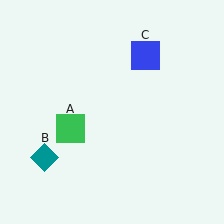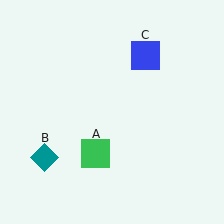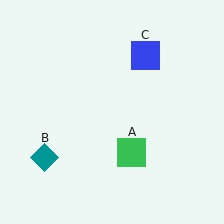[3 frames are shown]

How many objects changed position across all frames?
1 object changed position: green square (object A).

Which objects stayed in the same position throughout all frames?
Teal diamond (object B) and blue square (object C) remained stationary.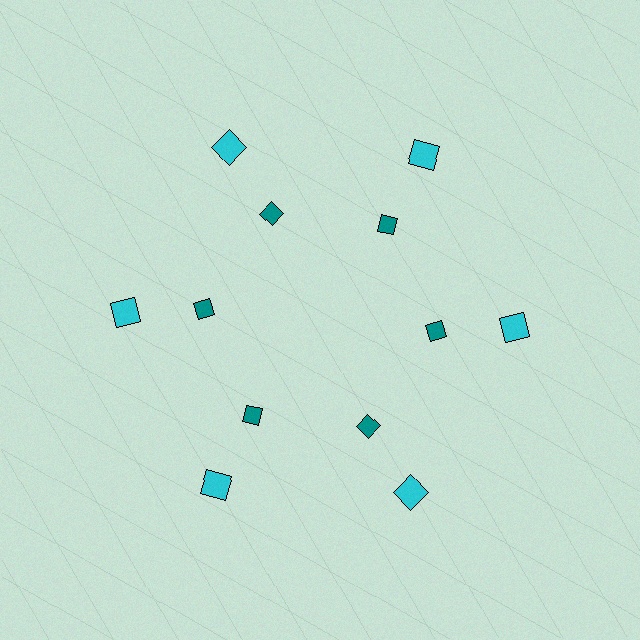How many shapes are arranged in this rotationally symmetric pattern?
There are 12 shapes, arranged in 6 groups of 2.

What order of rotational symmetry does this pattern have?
This pattern has 6-fold rotational symmetry.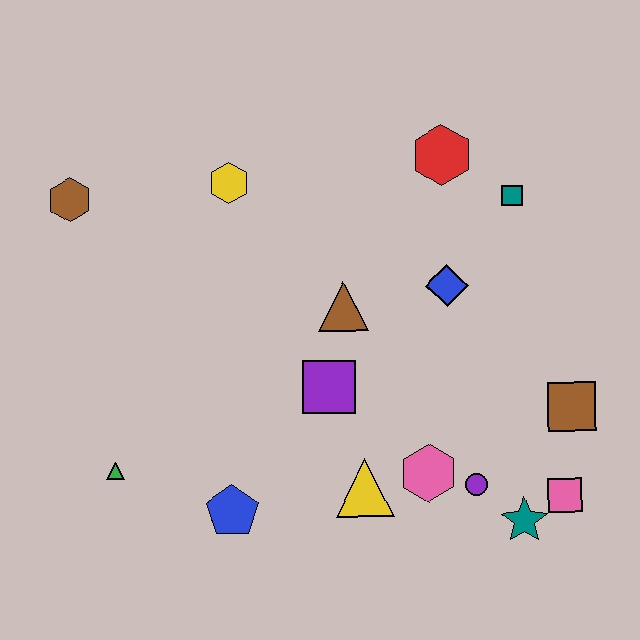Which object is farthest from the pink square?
The brown hexagon is farthest from the pink square.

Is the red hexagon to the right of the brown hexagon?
Yes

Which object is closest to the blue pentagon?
The green triangle is closest to the blue pentagon.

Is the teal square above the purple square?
Yes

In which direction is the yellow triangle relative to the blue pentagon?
The yellow triangle is to the right of the blue pentagon.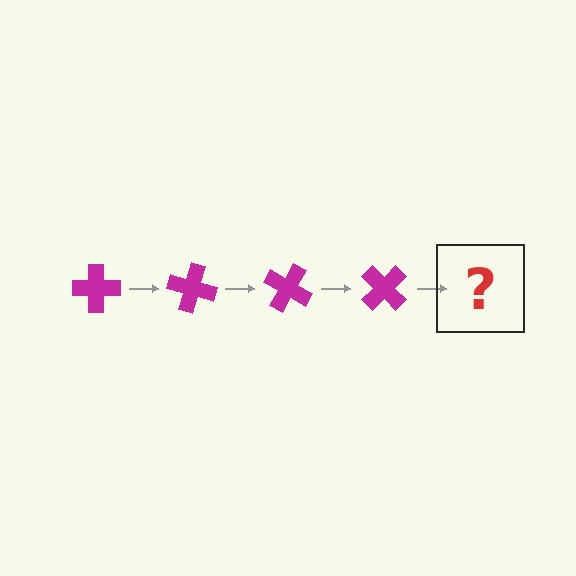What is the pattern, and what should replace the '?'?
The pattern is that the cross rotates 15 degrees each step. The '?' should be a magenta cross rotated 60 degrees.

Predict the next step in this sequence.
The next step is a magenta cross rotated 60 degrees.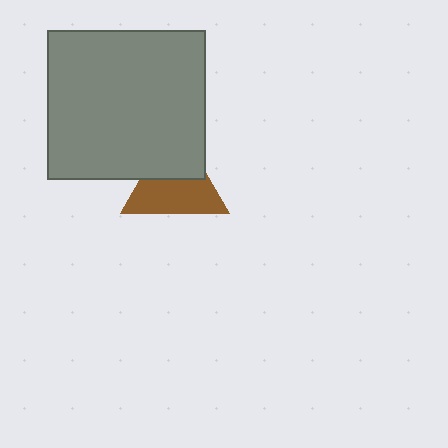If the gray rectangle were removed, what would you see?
You would see the complete brown triangle.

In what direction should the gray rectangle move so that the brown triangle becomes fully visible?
The gray rectangle should move up. That is the shortest direction to clear the overlap and leave the brown triangle fully visible.